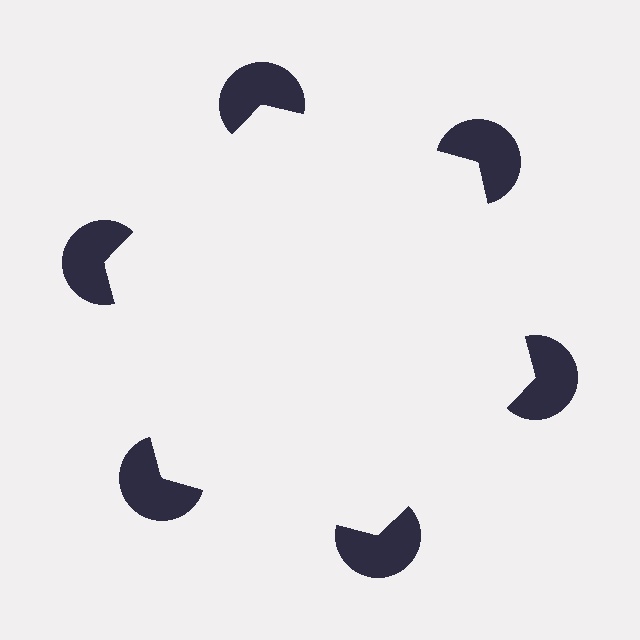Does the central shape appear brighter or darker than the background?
It typically appears slightly brighter than the background, even though no actual brightness change is drawn.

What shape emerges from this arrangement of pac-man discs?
An illusory hexagon — its edges are inferred from the aligned wedge cuts in the pac-man discs, not physically drawn.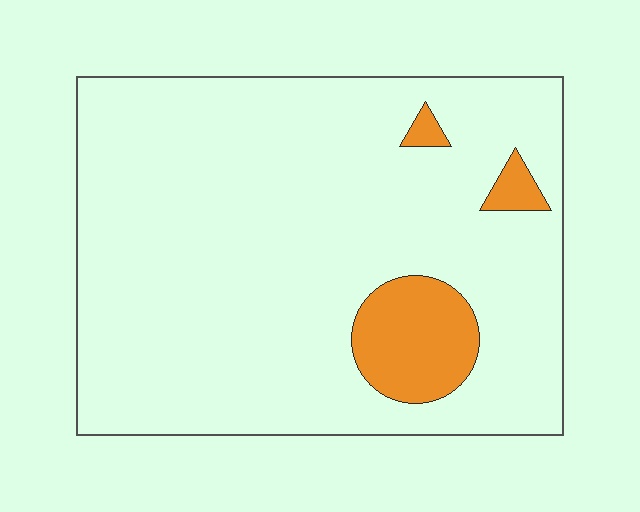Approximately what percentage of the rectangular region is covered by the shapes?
Approximately 10%.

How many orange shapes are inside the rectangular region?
3.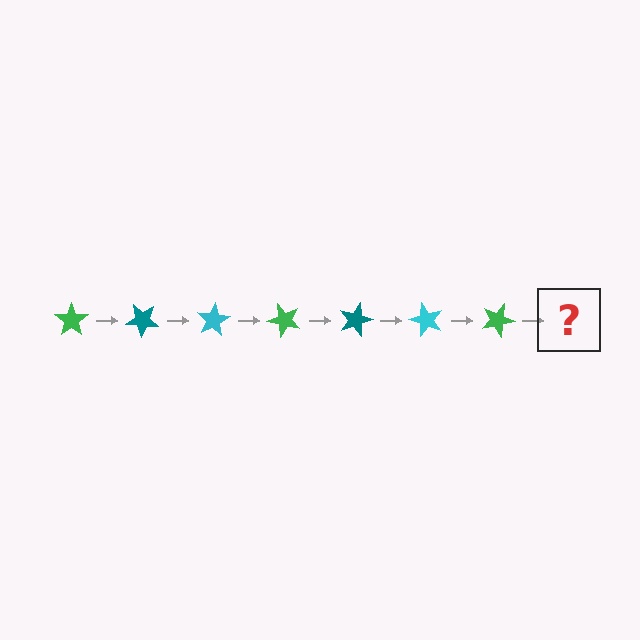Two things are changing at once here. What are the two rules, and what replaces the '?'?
The two rules are that it rotates 40 degrees each step and the color cycles through green, teal, and cyan. The '?' should be a teal star, rotated 280 degrees from the start.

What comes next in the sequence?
The next element should be a teal star, rotated 280 degrees from the start.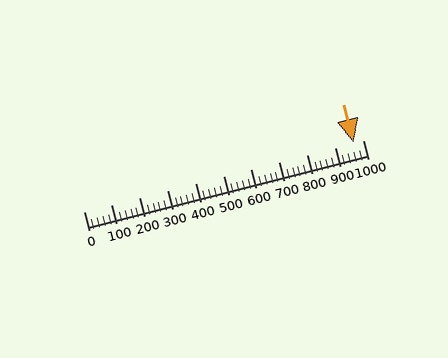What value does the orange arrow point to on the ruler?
The orange arrow points to approximately 967.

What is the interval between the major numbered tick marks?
The major tick marks are spaced 100 units apart.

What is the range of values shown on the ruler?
The ruler shows values from 0 to 1000.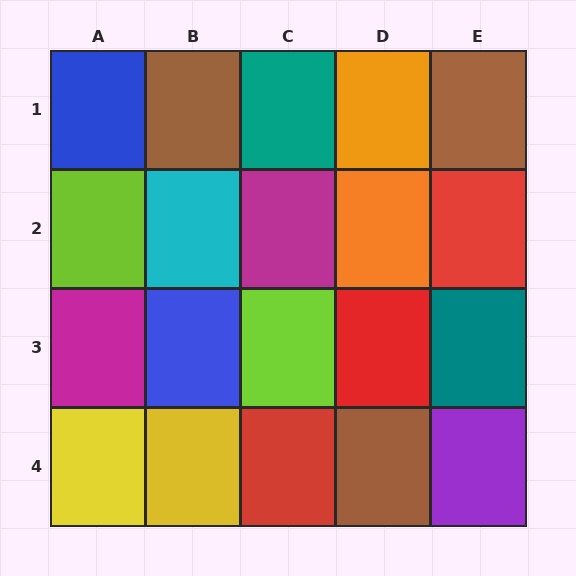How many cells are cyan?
1 cell is cyan.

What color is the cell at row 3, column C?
Lime.